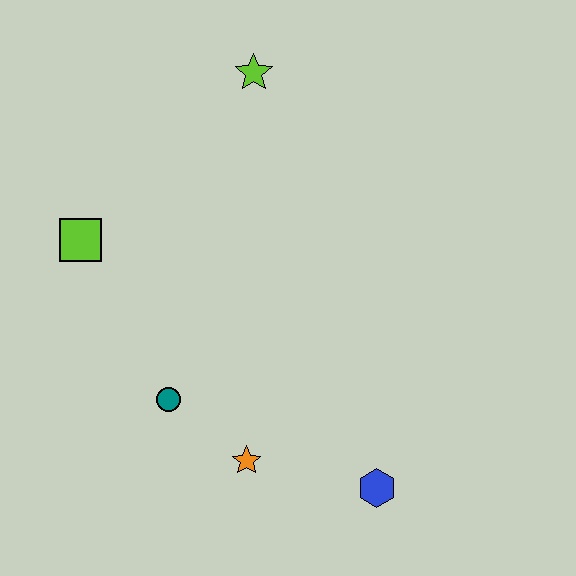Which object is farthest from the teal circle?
The lime star is farthest from the teal circle.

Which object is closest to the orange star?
The teal circle is closest to the orange star.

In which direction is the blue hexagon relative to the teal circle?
The blue hexagon is to the right of the teal circle.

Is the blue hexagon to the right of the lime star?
Yes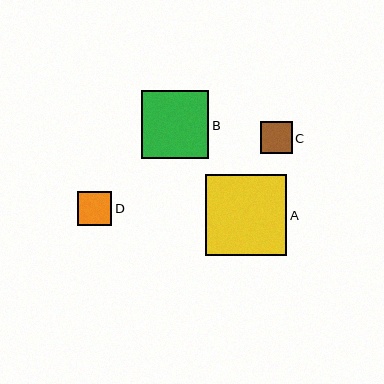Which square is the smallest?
Square C is the smallest with a size of approximately 32 pixels.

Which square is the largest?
Square A is the largest with a size of approximately 81 pixels.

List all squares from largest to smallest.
From largest to smallest: A, B, D, C.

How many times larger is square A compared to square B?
Square A is approximately 1.2 times the size of square B.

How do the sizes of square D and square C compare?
Square D and square C are approximately the same size.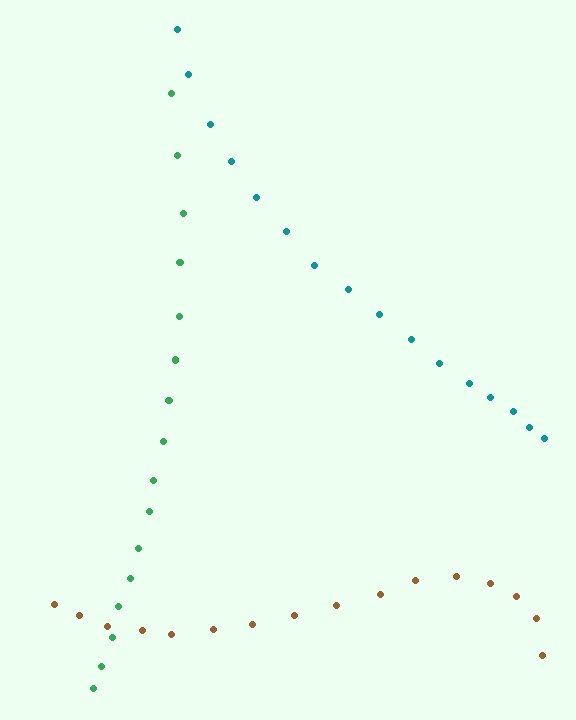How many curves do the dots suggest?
There are 3 distinct paths.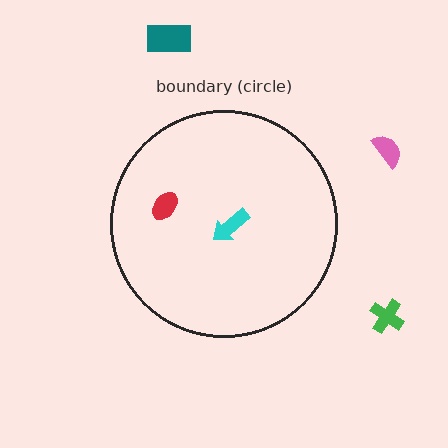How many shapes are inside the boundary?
2 inside, 3 outside.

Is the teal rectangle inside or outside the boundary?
Outside.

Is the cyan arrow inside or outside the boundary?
Inside.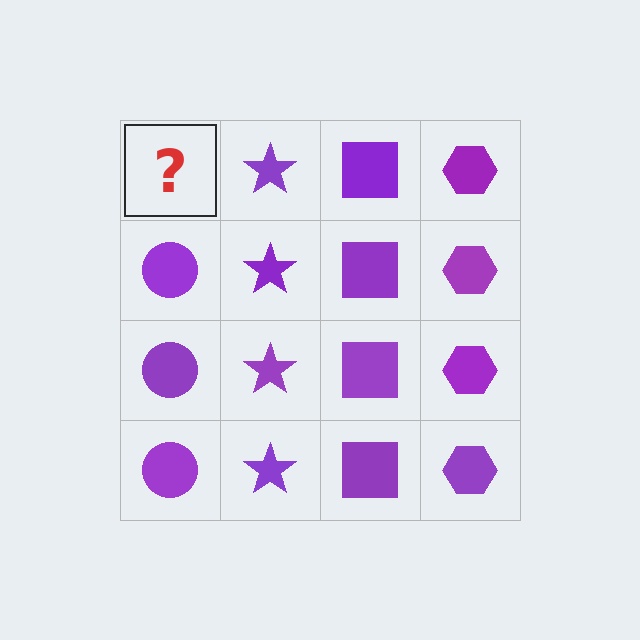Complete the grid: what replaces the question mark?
The question mark should be replaced with a purple circle.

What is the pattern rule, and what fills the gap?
The rule is that each column has a consistent shape. The gap should be filled with a purple circle.